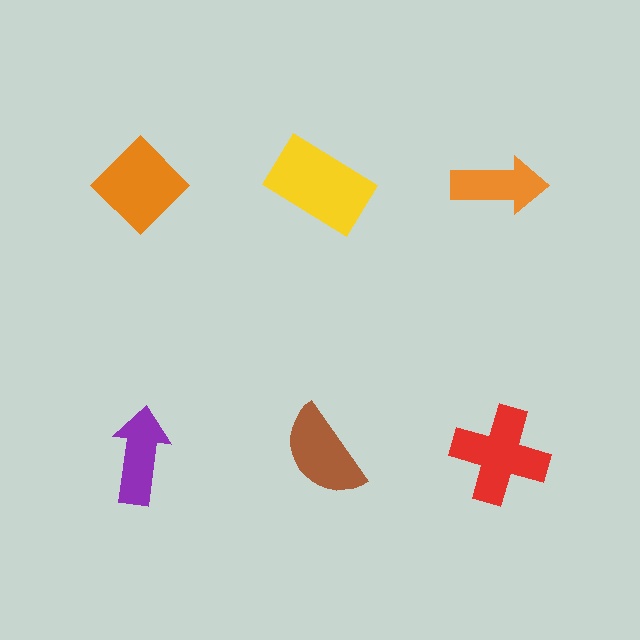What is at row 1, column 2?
A yellow rectangle.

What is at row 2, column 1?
A purple arrow.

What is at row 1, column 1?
An orange diamond.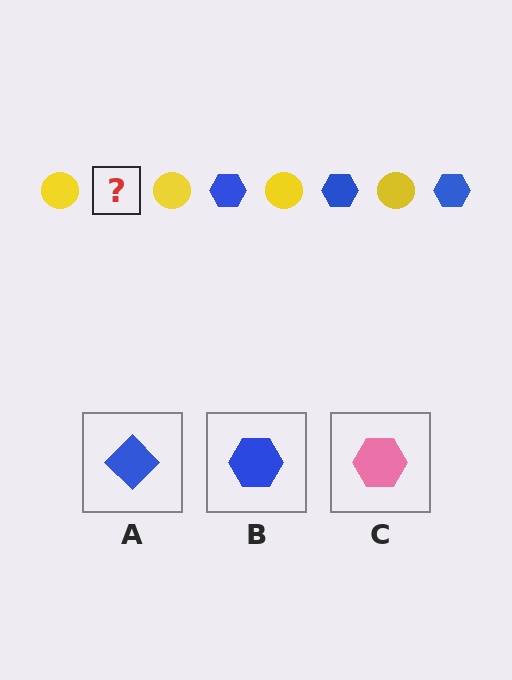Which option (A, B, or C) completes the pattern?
B.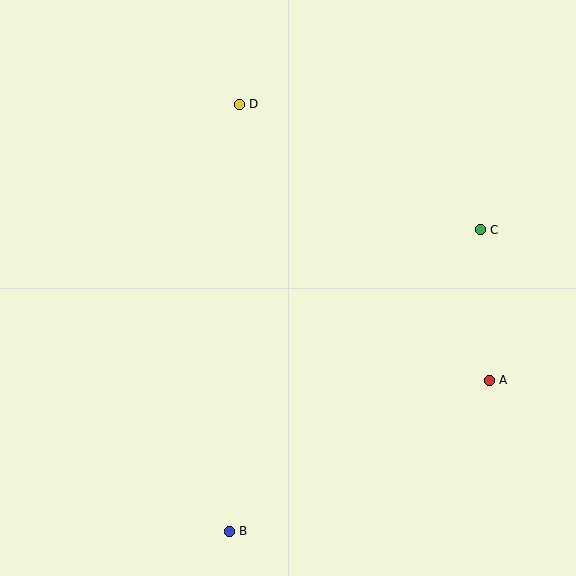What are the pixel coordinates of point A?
Point A is at (489, 380).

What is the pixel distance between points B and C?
The distance between B and C is 393 pixels.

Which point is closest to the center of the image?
Point D at (239, 104) is closest to the center.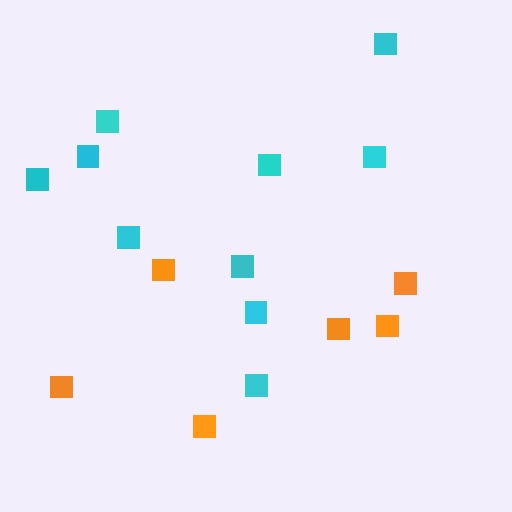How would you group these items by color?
There are 2 groups: one group of cyan squares (10) and one group of orange squares (6).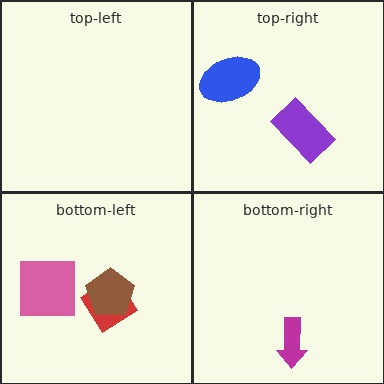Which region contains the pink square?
The bottom-left region.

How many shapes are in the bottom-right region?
1.